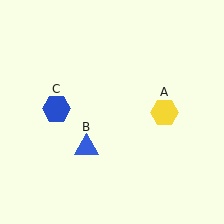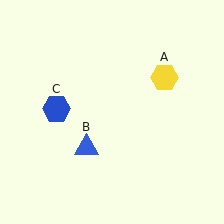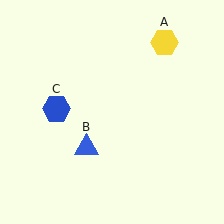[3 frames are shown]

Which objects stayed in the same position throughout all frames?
Blue triangle (object B) and blue hexagon (object C) remained stationary.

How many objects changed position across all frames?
1 object changed position: yellow hexagon (object A).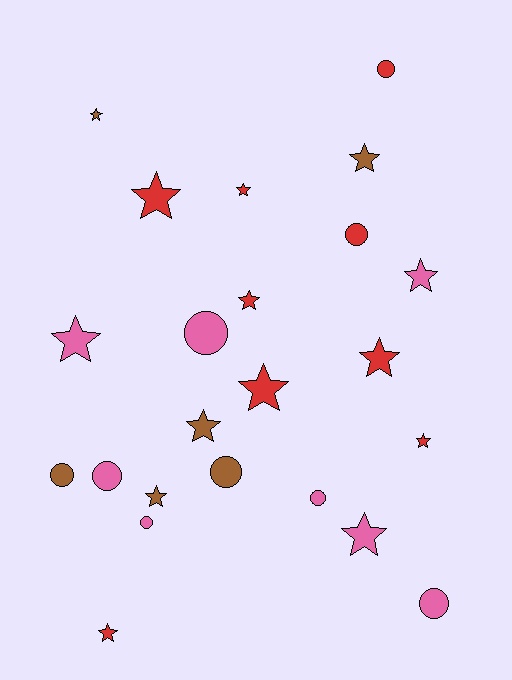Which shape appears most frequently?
Star, with 14 objects.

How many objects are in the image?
There are 23 objects.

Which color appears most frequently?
Red, with 9 objects.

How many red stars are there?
There are 7 red stars.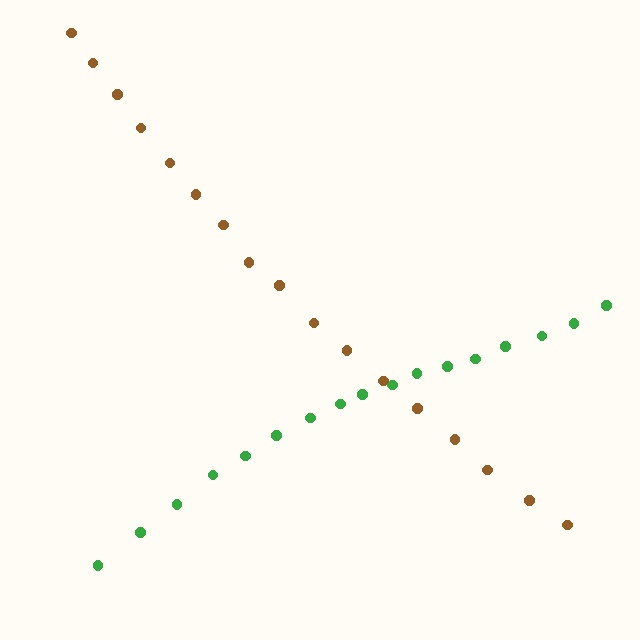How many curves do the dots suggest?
There are 2 distinct paths.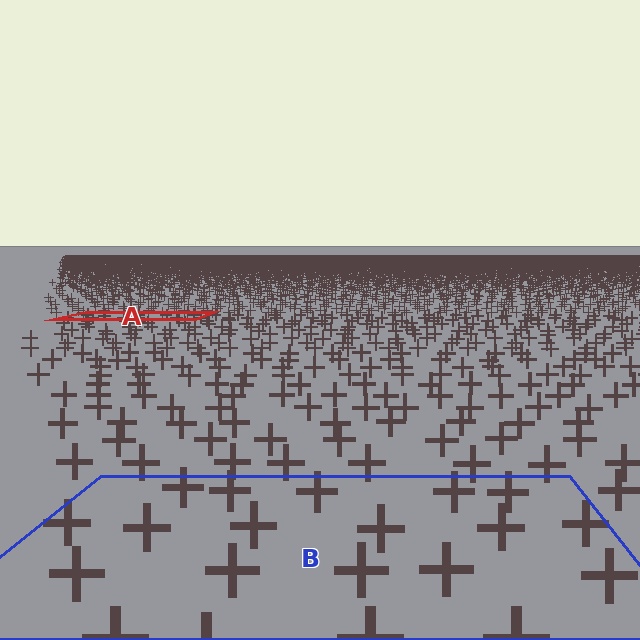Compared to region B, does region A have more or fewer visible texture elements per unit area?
Region A has more texture elements per unit area — they are packed more densely because it is farther away.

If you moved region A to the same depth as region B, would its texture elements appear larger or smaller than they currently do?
They would appear larger. At a closer depth, the same texture elements are projected at a bigger on-screen size.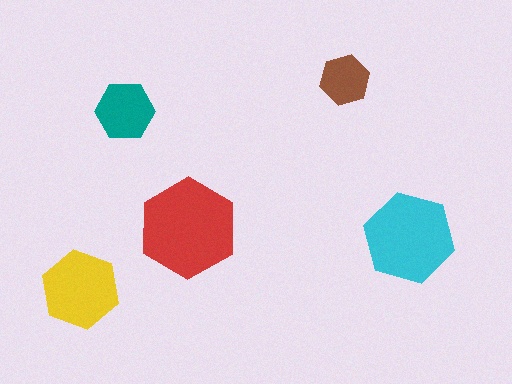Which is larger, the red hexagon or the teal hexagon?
The red one.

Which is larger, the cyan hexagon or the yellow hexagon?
The cyan one.